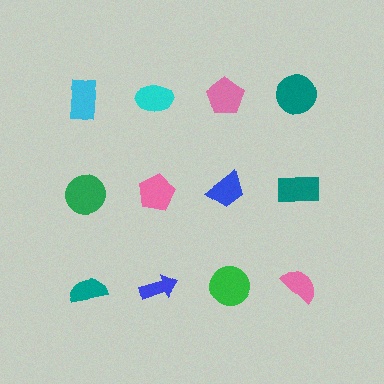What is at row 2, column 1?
A green circle.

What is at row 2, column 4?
A teal rectangle.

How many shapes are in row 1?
4 shapes.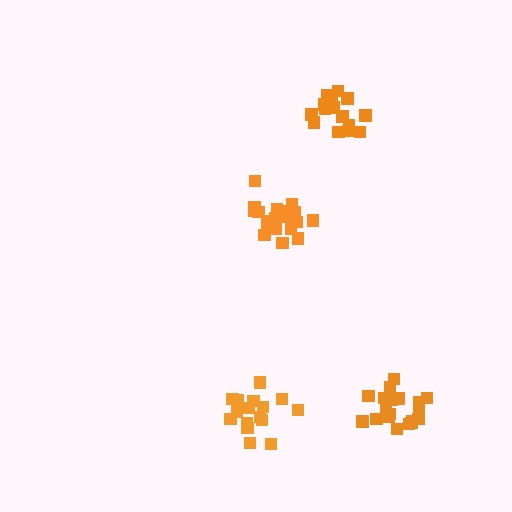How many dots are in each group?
Group 1: 18 dots, Group 2: 17 dots, Group 3: 19 dots, Group 4: 19 dots (73 total).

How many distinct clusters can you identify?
There are 4 distinct clusters.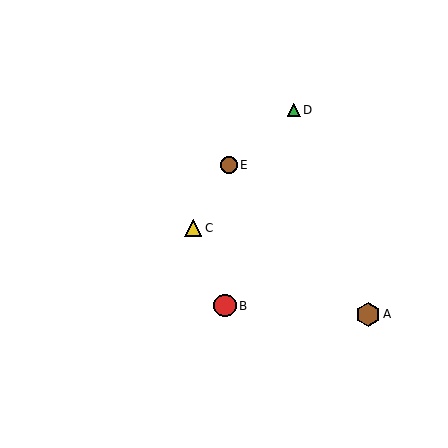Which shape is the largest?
The brown hexagon (labeled A) is the largest.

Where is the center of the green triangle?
The center of the green triangle is at (294, 110).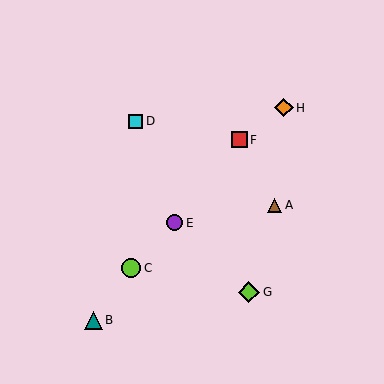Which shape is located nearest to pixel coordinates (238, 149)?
The red square (labeled F) at (239, 140) is nearest to that location.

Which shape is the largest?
The lime diamond (labeled G) is the largest.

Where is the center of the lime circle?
The center of the lime circle is at (131, 268).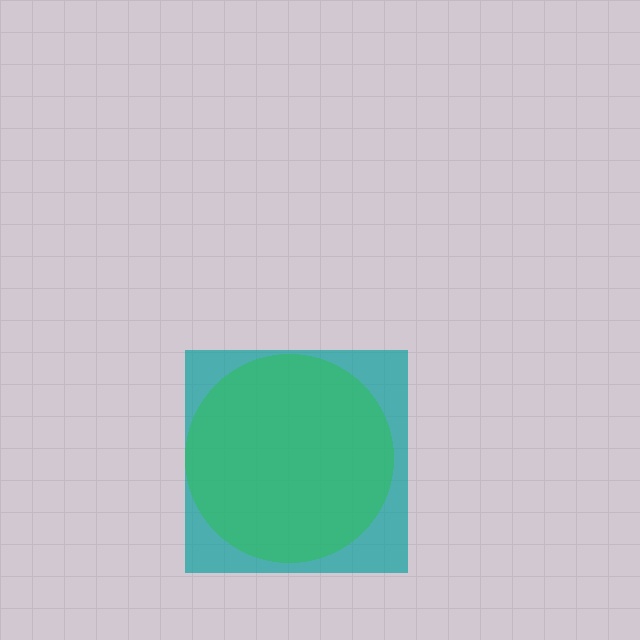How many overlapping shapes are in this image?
There are 2 overlapping shapes in the image.